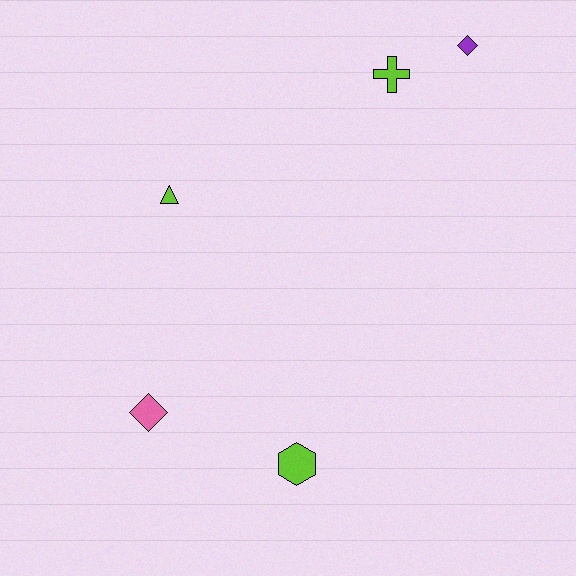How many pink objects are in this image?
There is 1 pink object.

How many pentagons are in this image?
There are no pentagons.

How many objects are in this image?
There are 5 objects.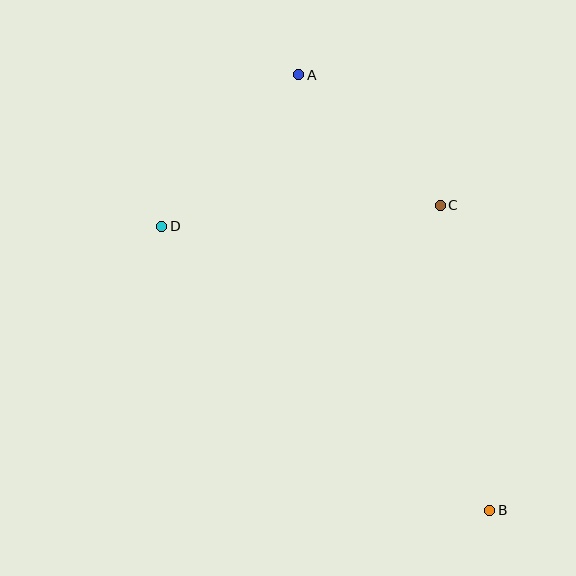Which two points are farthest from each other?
Points A and B are farthest from each other.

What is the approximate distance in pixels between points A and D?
The distance between A and D is approximately 204 pixels.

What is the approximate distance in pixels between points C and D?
The distance between C and D is approximately 279 pixels.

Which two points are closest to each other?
Points A and C are closest to each other.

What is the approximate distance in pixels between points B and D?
The distance between B and D is approximately 434 pixels.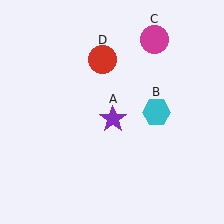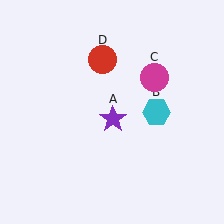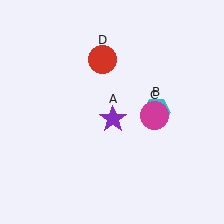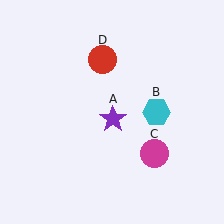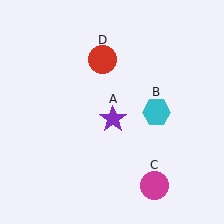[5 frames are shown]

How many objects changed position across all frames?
1 object changed position: magenta circle (object C).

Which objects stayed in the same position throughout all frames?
Purple star (object A) and cyan hexagon (object B) and red circle (object D) remained stationary.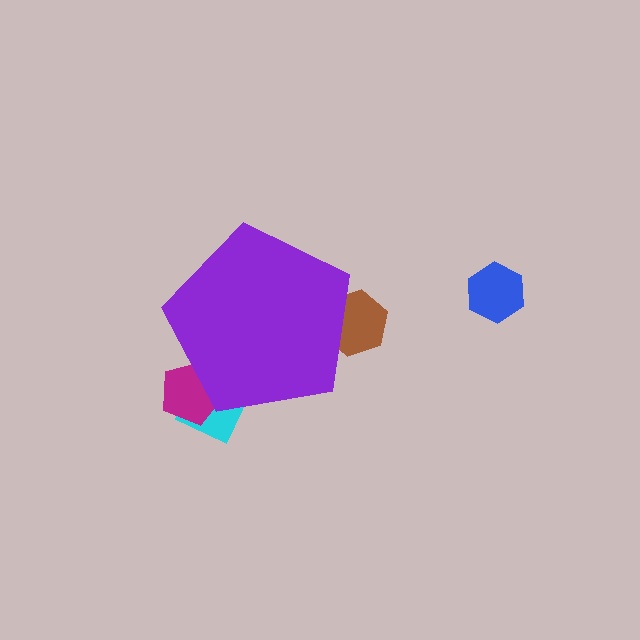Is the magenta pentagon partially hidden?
Yes, the magenta pentagon is partially hidden behind the purple pentagon.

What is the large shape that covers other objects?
A purple pentagon.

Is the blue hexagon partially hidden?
No, the blue hexagon is fully visible.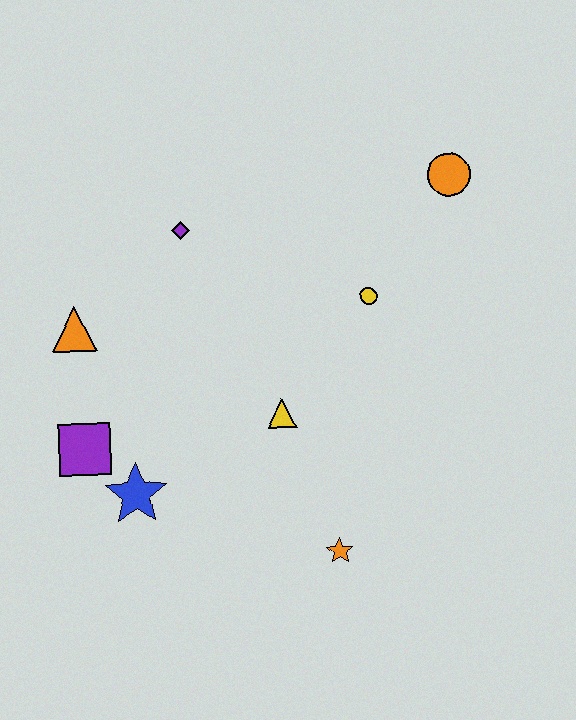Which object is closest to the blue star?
The purple square is closest to the blue star.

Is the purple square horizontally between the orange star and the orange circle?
No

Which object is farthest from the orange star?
The orange circle is farthest from the orange star.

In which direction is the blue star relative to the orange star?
The blue star is to the left of the orange star.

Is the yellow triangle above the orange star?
Yes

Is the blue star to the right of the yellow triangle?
No